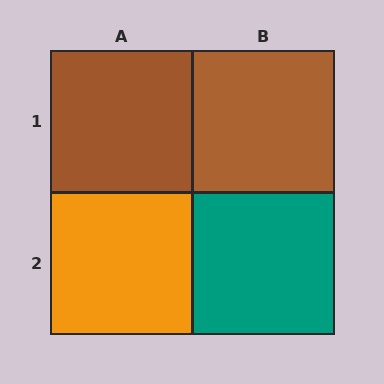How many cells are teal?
1 cell is teal.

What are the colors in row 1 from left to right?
Brown, brown.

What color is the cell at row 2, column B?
Teal.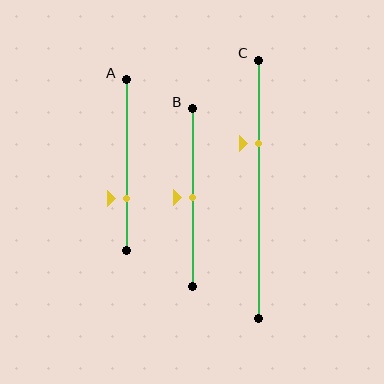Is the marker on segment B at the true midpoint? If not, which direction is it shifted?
Yes, the marker on segment B is at the true midpoint.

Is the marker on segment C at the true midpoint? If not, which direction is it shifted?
No, the marker on segment C is shifted upward by about 18% of the segment length.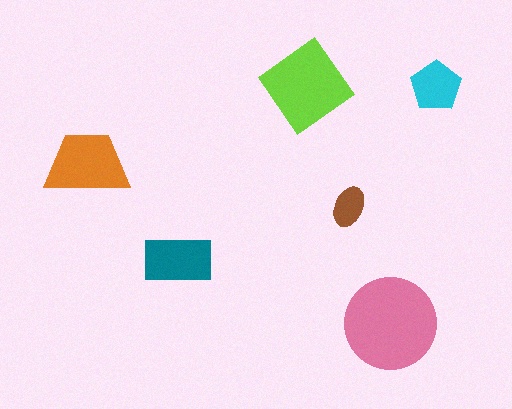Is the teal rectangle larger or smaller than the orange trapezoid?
Smaller.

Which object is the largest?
The pink circle.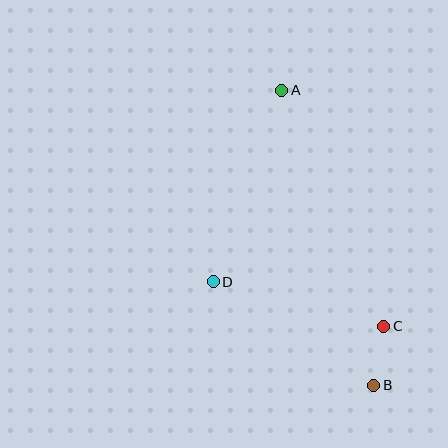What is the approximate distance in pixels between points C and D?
The distance between C and D is approximately 176 pixels.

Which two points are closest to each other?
Points B and C are closest to each other.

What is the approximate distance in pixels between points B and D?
The distance between B and D is approximately 191 pixels.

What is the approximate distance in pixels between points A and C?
The distance between A and C is approximately 257 pixels.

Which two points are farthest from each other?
Points A and B are farthest from each other.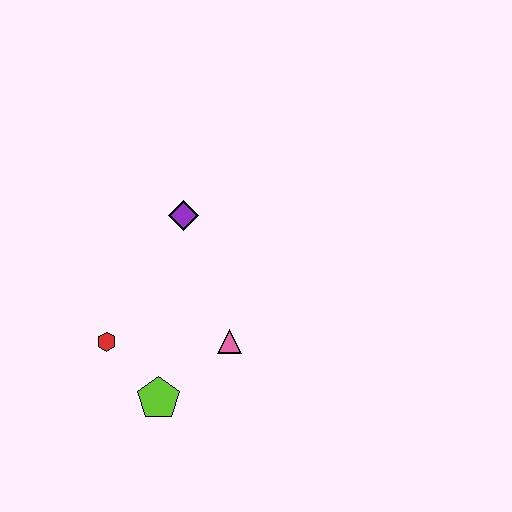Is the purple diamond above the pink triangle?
Yes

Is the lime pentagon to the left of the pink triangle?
Yes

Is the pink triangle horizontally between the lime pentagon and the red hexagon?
No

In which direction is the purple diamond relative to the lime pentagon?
The purple diamond is above the lime pentagon.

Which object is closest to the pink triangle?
The lime pentagon is closest to the pink triangle.